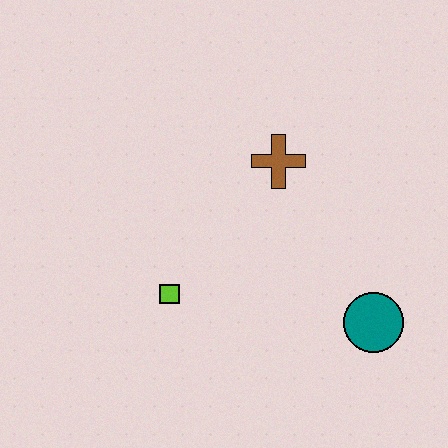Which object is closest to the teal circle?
The brown cross is closest to the teal circle.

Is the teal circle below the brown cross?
Yes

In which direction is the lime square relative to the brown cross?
The lime square is below the brown cross.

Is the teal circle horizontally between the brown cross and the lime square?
No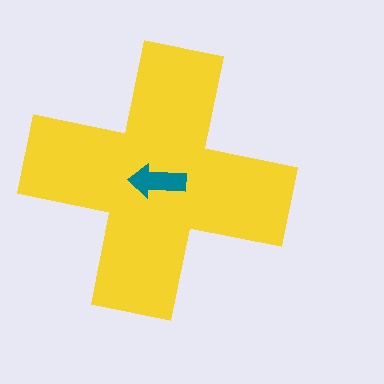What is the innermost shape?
The teal arrow.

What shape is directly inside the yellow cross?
The teal arrow.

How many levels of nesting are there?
2.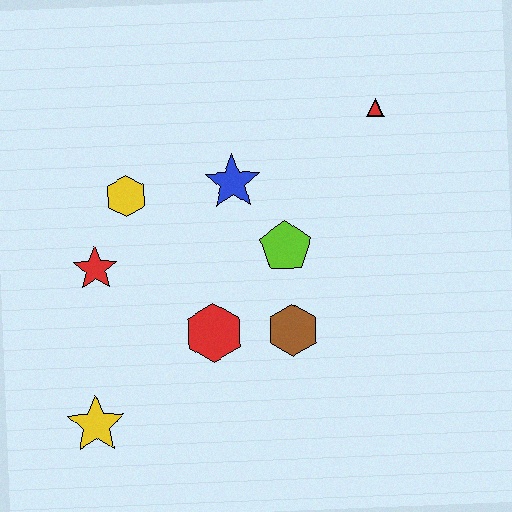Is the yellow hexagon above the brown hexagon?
Yes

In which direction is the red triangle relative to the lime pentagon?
The red triangle is above the lime pentagon.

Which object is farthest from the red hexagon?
The red triangle is farthest from the red hexagon.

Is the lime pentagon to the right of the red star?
Yes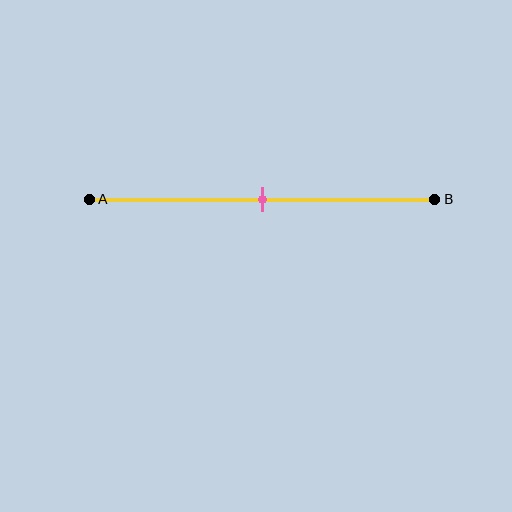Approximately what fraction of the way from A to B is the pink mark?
The pink mark is approximately 50% of the way from A to B.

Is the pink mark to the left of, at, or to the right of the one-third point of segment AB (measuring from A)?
The pink mark is to the right of the one-third point of segment AB.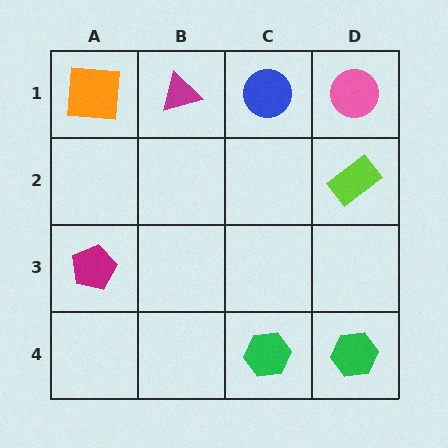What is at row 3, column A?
A magenta pentagon.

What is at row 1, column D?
A pink circle.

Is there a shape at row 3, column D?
No, that cell is empty.